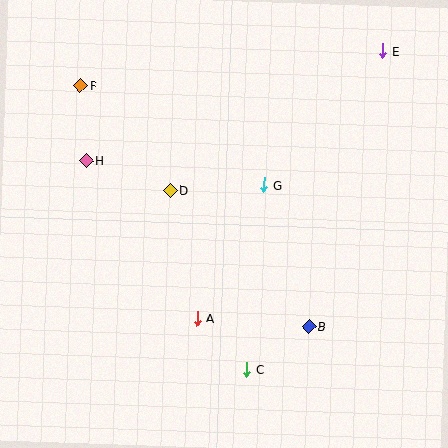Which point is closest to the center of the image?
Point G at (264, 185) is closest to the center.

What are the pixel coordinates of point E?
Point E is at (383, 51).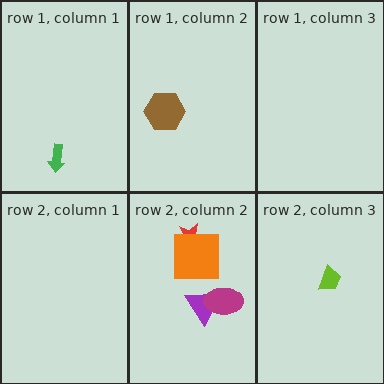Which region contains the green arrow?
The row 1, column 1 region.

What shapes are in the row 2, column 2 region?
The red star, the purple triangle, the magenta ellipse, the orange square.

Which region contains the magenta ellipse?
The row 2, column 2 region.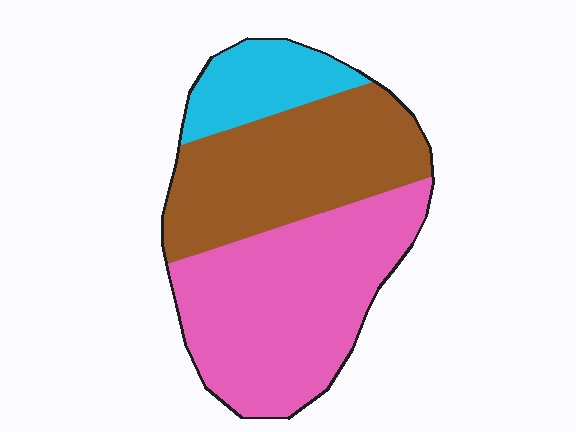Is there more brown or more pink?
Pink.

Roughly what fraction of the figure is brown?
Brown takes up about three eighths (3/8) of the figure.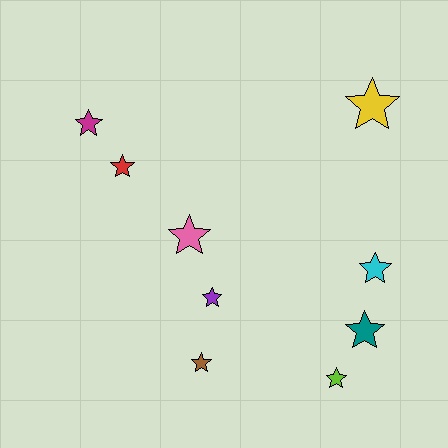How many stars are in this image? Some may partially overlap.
There are 9 stars.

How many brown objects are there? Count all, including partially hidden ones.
There is 1 brown object.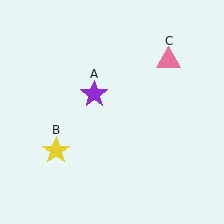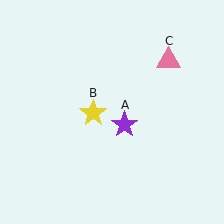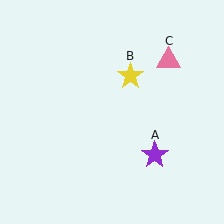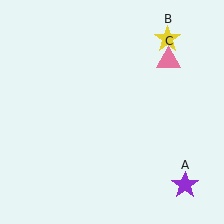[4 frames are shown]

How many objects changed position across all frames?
2 objects changed position: purple star (object A), yellow star (object B).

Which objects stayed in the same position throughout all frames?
Pink triangle (object C) remained stationary.